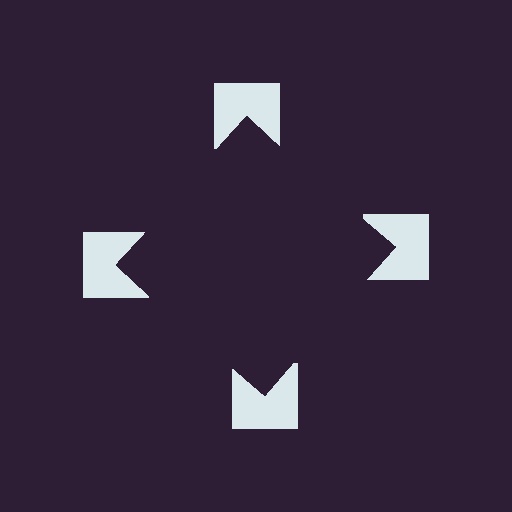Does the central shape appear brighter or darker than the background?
It typically appears slightly darker than the background, even though no actual brightness change is drawn.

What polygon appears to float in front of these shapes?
An illusory square — its edges are inferred from the aligned wedge cuts in the notched squares, not physically drawn.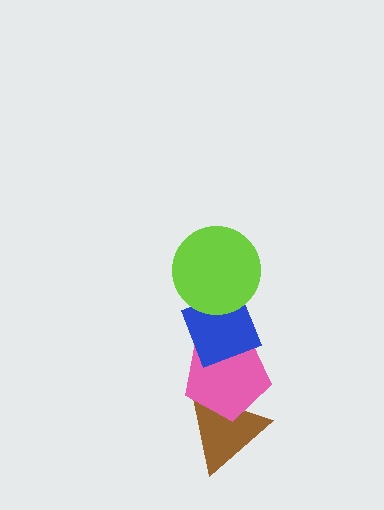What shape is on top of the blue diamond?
The lime circle is on top of the blue diamond.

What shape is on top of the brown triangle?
The pink pentagon is on top of the brown triangle.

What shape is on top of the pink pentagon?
The blue diamond is on top of the pink pentagon.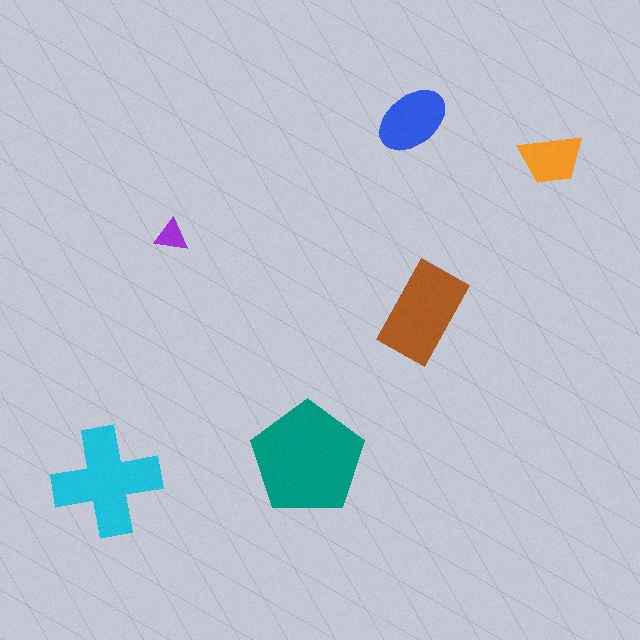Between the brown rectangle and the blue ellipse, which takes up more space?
The brown rectangle.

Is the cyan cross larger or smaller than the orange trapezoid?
Larger.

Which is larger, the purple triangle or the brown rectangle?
The brown rectangle.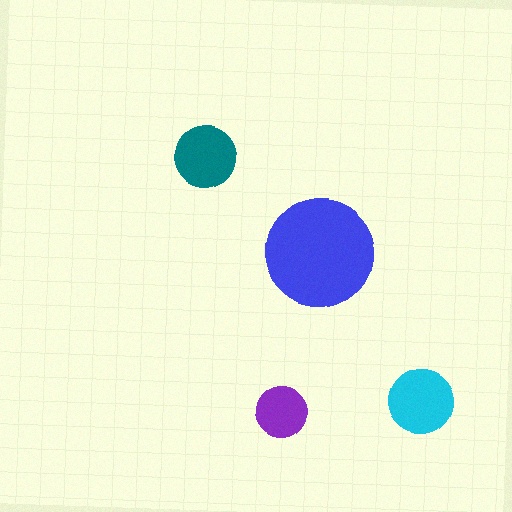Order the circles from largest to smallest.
the blue one, the cyan one, the teal one, the purple one.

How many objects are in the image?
There are 4 objects in the image.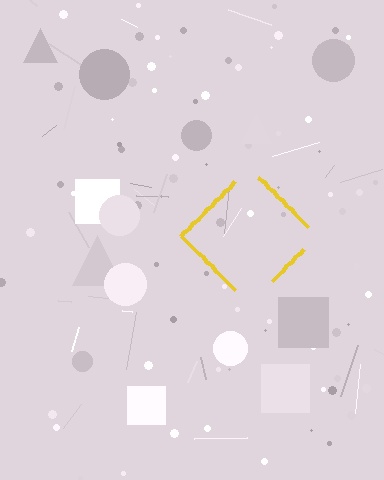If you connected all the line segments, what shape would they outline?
They would outline a diamond.